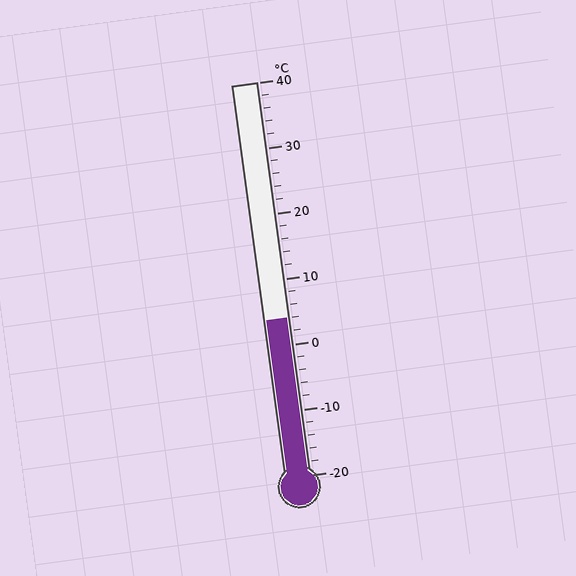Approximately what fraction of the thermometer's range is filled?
The thermometer is filled to approximately 40% of its range.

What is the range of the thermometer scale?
The thermometer scale ranges from -20°C to 40°C.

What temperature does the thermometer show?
The thermometer shows approximately 4°C.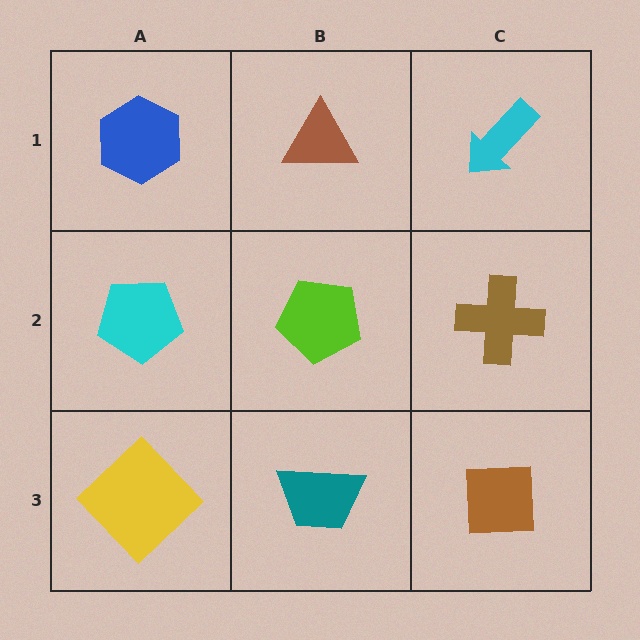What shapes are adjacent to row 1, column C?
A brown cross (row 2, column C), a brown triangle (row 1, column B).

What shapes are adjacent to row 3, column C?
A brown cross (row 2, column C), a teal trapezoid (row 3, column B).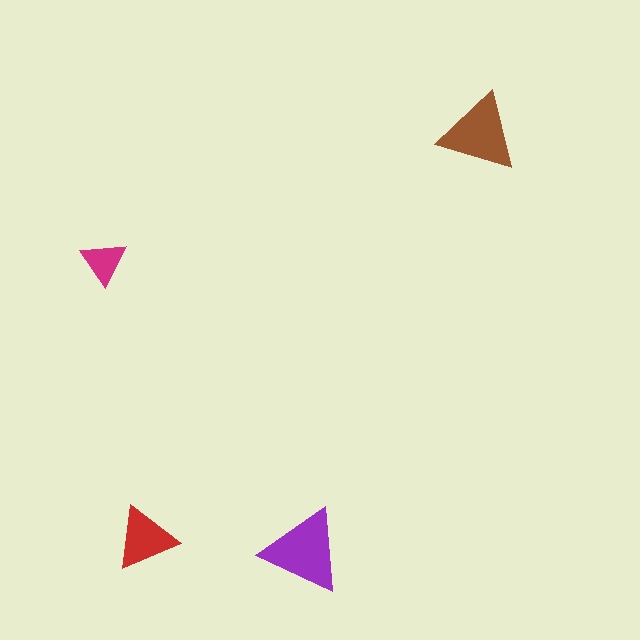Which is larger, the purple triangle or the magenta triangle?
The purple one.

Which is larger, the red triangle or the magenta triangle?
The red one.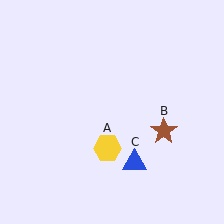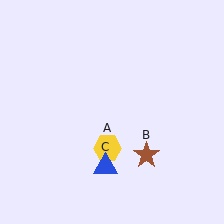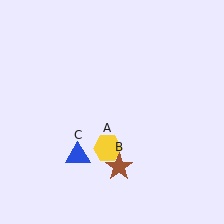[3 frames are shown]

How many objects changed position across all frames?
2 objects changed position: brown star (object B), blue triangle (object C).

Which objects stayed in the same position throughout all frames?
Yellow hexagon (object A) remained stationary.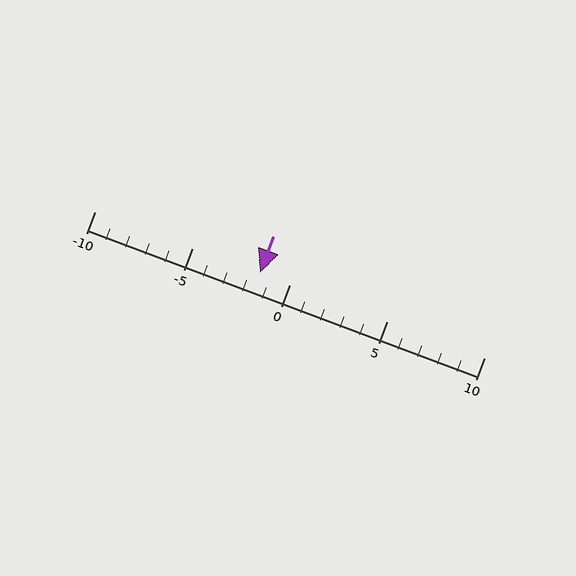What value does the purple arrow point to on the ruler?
The purple arrow points to approximately -2.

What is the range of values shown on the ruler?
The ruler shows values from -10 to 10.